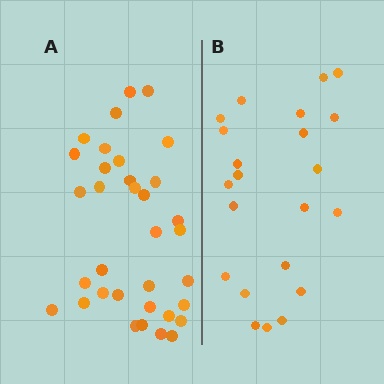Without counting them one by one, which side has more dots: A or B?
Region A (the left region) has more dots.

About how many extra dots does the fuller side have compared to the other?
Region A has roughly 12 or so more dots than region B.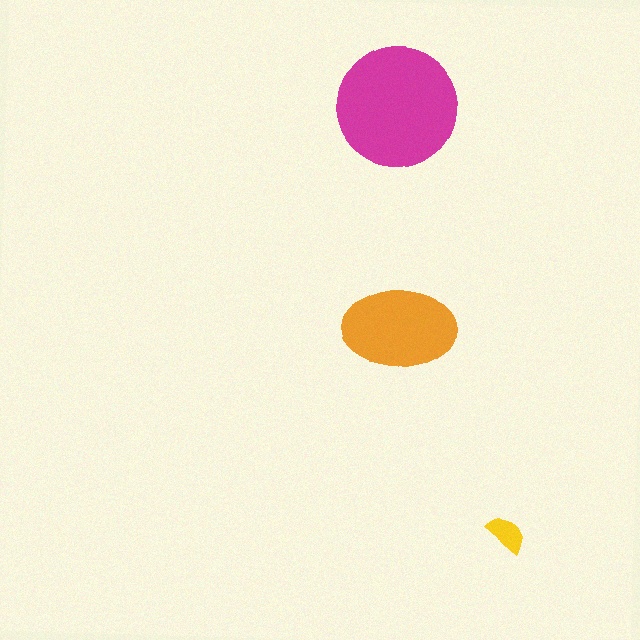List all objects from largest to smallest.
The magenta circle, the orange ellipse, the yellow semicircle.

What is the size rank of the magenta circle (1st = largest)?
1st.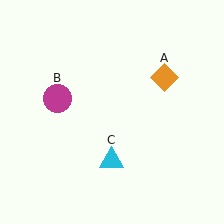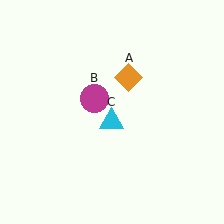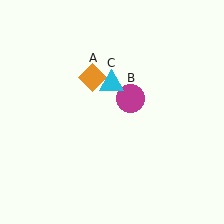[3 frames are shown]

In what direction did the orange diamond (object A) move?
The orange diamond (object A) moved left.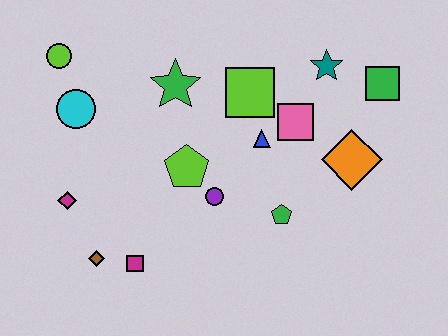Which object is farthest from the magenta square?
The green square is farthest from the magenta square.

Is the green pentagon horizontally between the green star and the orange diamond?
Yes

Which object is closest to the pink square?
The blue triangle is closest to the pink square.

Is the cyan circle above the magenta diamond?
Yes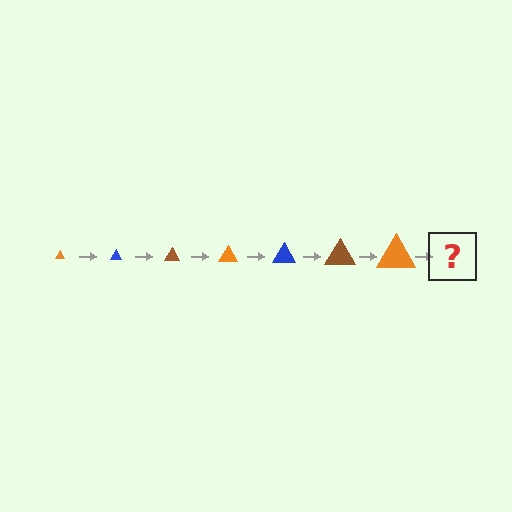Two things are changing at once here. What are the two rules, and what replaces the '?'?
The two rules are that the triangle grows larger each step and the color cycles through orange, blue, and brown. The '?' should be a blue triangle, larger than the previous one.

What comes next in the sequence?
The next element should be a blue triangle, larger than the previous one.